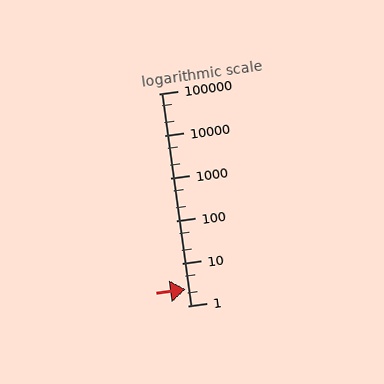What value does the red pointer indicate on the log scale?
The pointer indicates approximately 2.4.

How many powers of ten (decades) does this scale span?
The scale spans 5 decades, from 1 to 100000.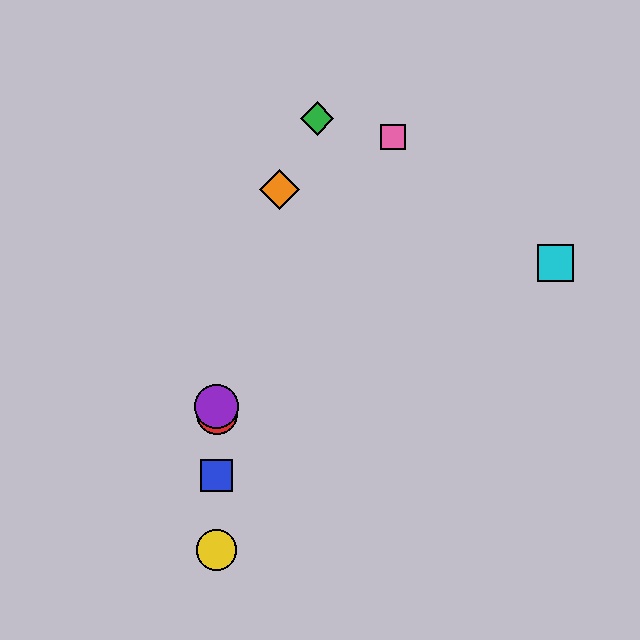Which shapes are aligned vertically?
The red circle, the blue square, the yellow circle, the purple circle are aligned vertically.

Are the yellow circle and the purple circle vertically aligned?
Yes, both are at x≈217.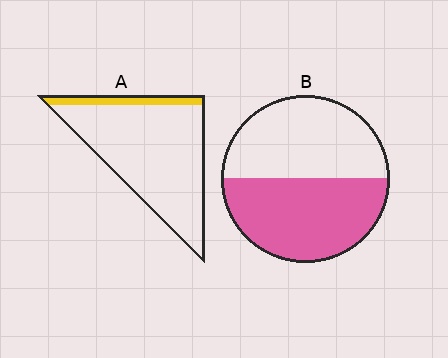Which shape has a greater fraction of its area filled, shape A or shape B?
Shape B.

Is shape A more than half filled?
No.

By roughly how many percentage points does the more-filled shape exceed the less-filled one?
By roughly 40 percentage points (B over A).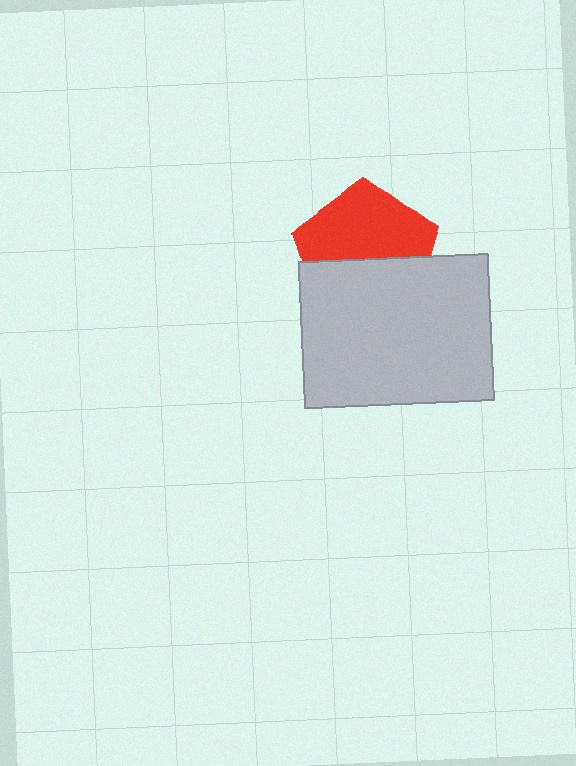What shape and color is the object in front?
The object in front is a light gray rectangle.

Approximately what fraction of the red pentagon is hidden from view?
Roughly 46% of the red pentagon is hidden behind the light gray rectangle.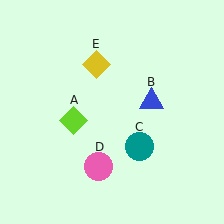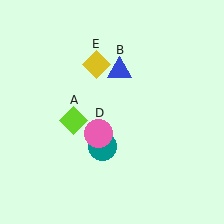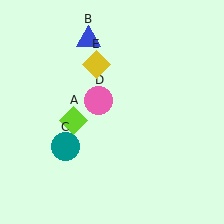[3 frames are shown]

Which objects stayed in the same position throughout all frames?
Lime diamond (object A) and yellow diamond (object E) remained stationary.